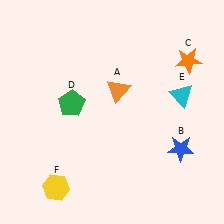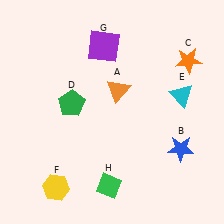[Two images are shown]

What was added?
A purple square (G), a green diamond (H) were added in Image 2.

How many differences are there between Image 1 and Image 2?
There are 2 differences between the two images.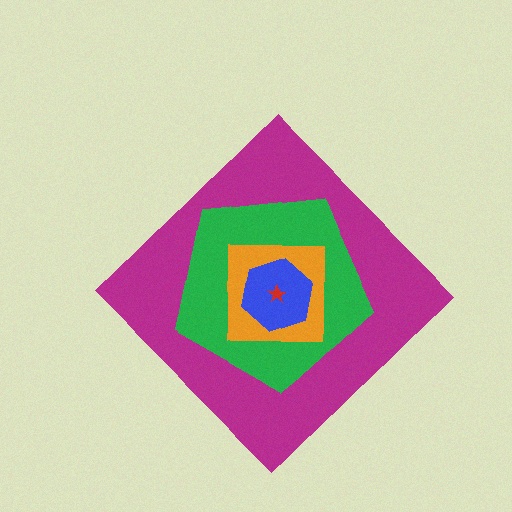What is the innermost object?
The red star.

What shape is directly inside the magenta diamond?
The green pentagon.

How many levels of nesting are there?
5.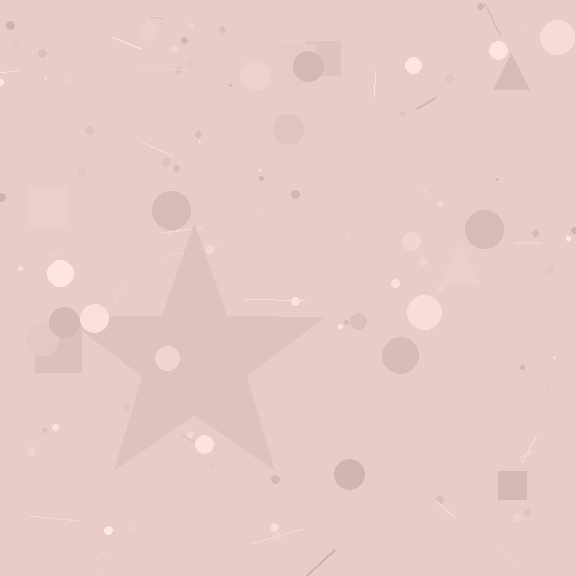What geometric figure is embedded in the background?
A star is embedded in the background.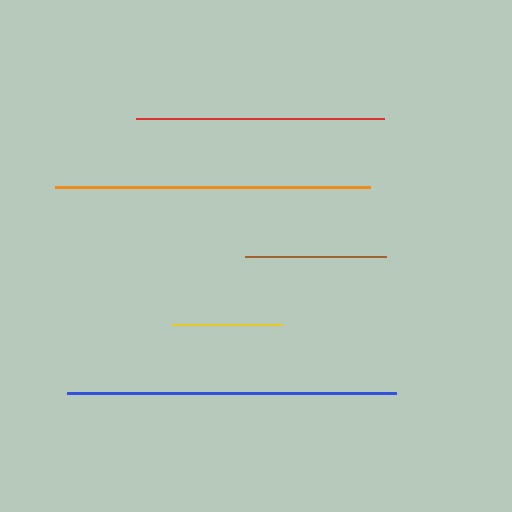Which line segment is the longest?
The blue line is the longest at approximately 329 pixels.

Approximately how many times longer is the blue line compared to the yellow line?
The blue line is approximately 3.0 times the length of the yellow line.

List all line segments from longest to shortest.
From longest to shortest: blue, orange, red, brown, yellow.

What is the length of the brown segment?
The brown segment is approximately 140 pixels long.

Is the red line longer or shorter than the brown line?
The red line is longer than the brown line.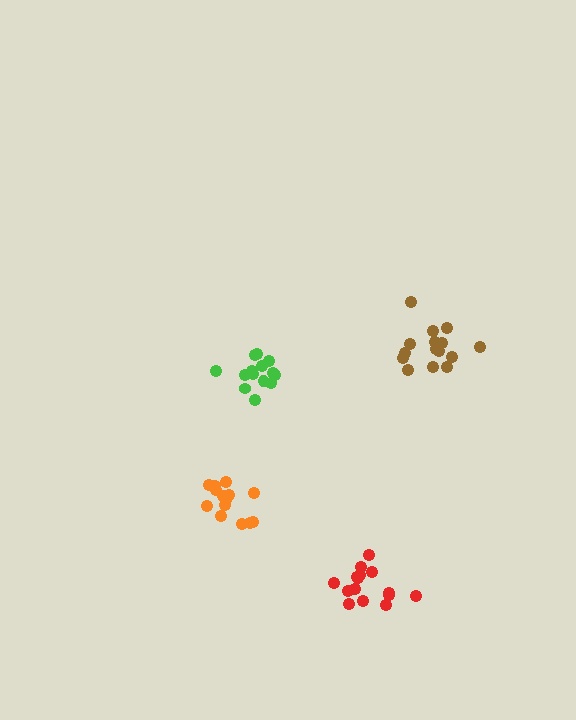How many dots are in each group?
Group 1: 14 dots, Group 2: 15 dots, Group 3: 14 dots, Group 4: 15 dots (58 total).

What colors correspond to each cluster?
The clusters are colored: green, red, orange, brown.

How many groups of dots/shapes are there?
There are 4 groups.